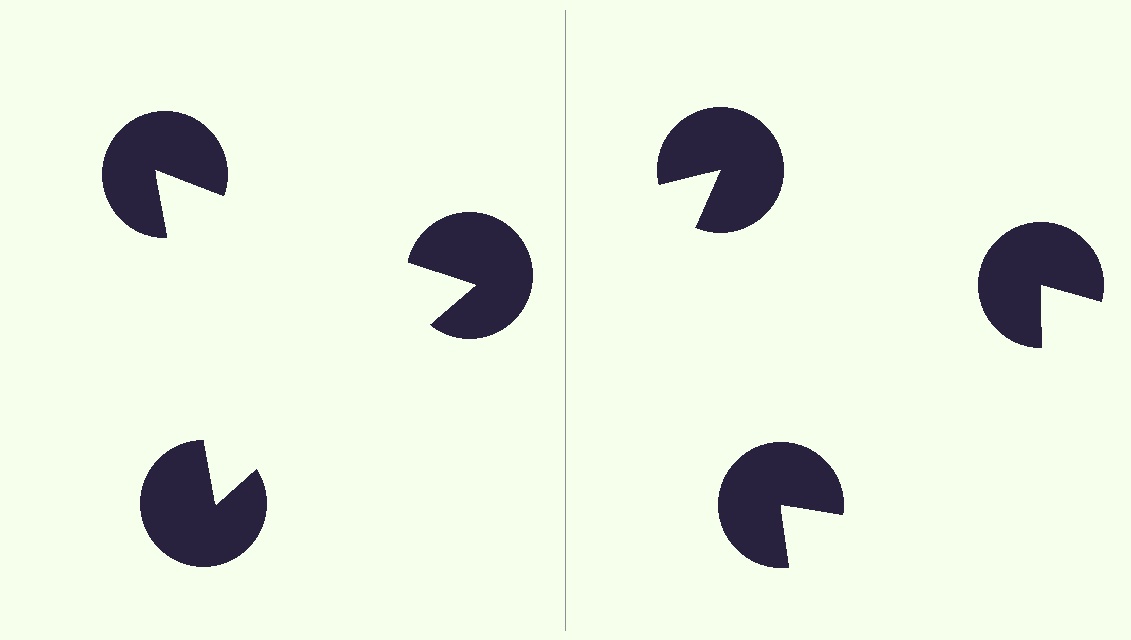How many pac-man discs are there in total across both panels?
6 — 3 on each side.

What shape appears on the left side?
An illusory triangle.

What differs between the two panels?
The pac-man discs are positioned identically on both sides; only the wedge orientations differ. On the left they align to a triangle; on the right they are misaligned.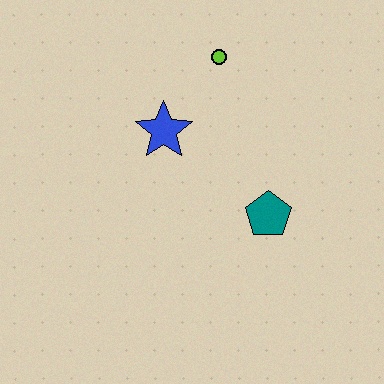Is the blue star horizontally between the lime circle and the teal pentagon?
No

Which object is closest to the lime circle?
The blue star is closest to the lime circle.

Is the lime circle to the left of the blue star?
No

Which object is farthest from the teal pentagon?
The lime circle is farthest from the teal pentagon.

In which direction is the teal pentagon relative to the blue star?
The teal pentagon is to the right of the blue star.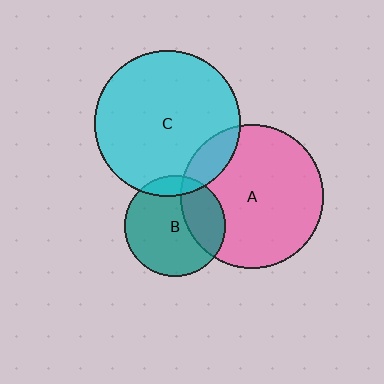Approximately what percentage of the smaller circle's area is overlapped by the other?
Approximately 15%.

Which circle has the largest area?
Circle C (cyan).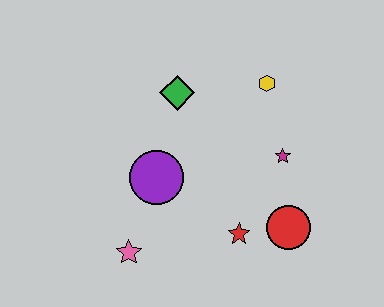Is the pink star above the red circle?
No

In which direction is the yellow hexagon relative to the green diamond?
The yellow hexagon is to the right of the green diamond.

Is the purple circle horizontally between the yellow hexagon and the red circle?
No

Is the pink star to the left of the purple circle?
Yes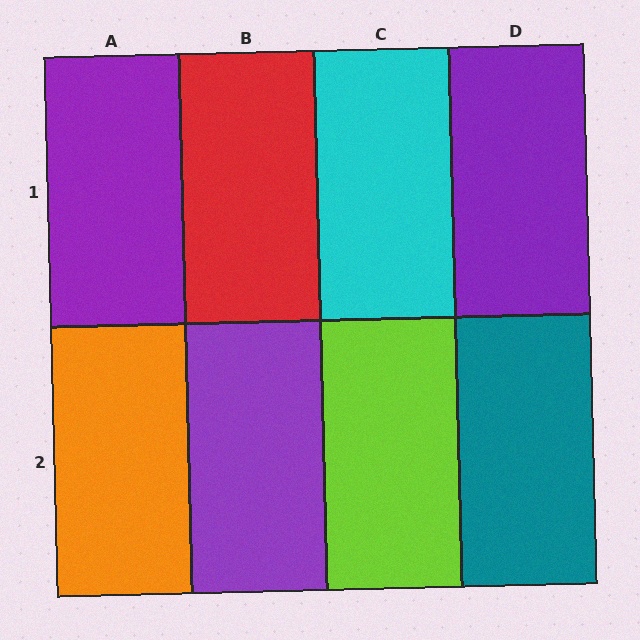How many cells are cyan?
1 cell is cyan.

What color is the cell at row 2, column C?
Lime.